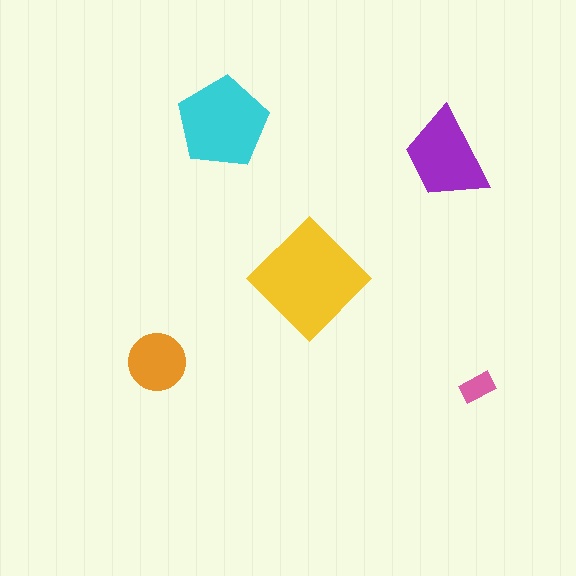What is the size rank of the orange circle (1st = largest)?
4th.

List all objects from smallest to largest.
The pink rectangle, the orange circle, the purple trapezoid, the cyan pentagon, the yellow diamond.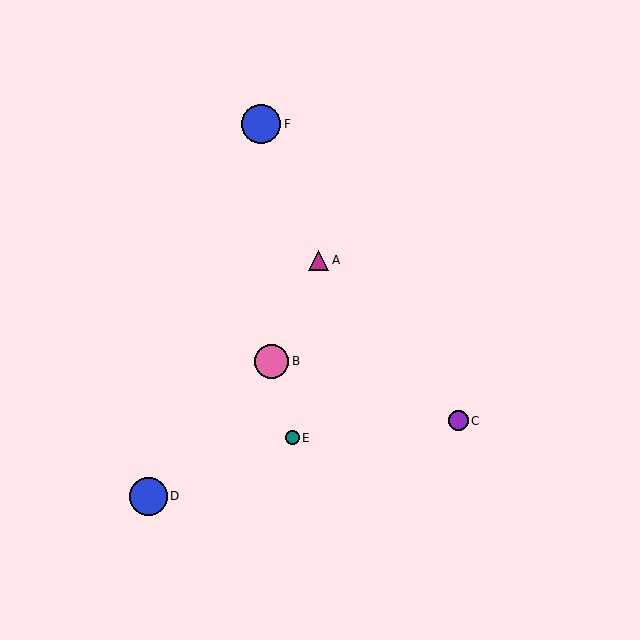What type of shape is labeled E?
Shape E is a teal circle.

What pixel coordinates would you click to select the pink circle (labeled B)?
Click at (272, 362) to select the pink circle B.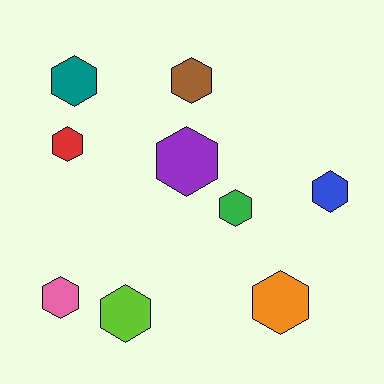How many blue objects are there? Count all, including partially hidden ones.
There is 1 blue object.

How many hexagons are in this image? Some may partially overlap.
There are 9 hexagons.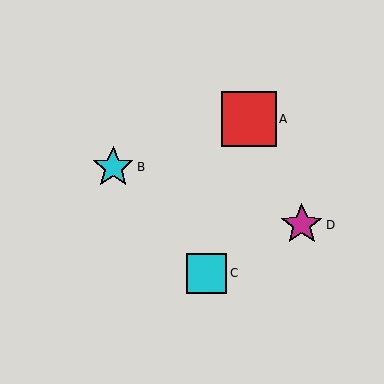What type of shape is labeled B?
Shape B is a cyan star.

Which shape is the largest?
The red square (labeled A) is the largest.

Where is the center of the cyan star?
The center of the cyan star is at (113, 167).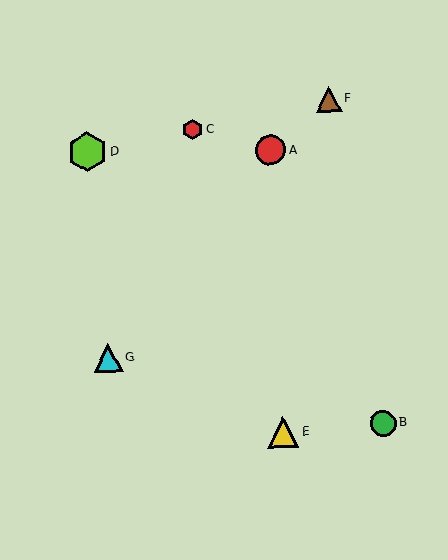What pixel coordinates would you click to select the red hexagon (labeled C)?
Click at (193, 130) to select the red hexagon C.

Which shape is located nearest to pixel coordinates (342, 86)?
The brown triangle (labeled F) at (329, 99) is nearest to that location.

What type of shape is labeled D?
Shape D is a lime hexagon.